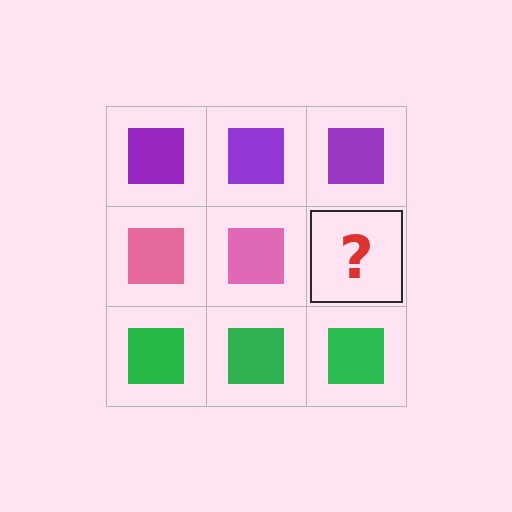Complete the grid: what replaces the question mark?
The question mark should be replaced with a pink square.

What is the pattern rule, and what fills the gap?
The rule is that each row has a consistent color. The gap should be filled with a pink square.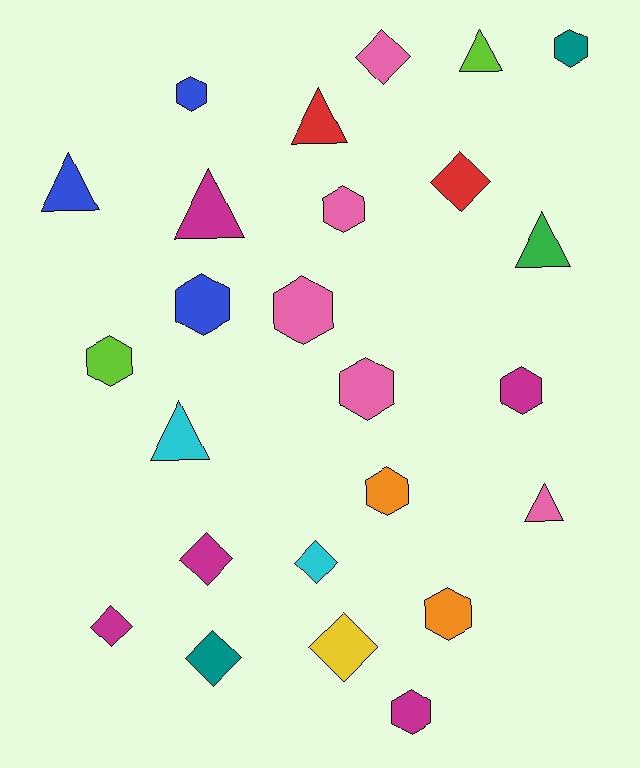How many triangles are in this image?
There are 7 triangles.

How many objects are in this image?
There are 25 objects.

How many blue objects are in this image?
There are 3 blue objects.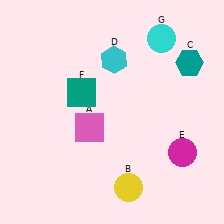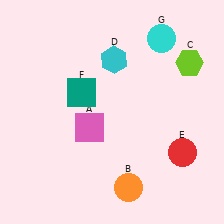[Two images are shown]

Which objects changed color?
B changed from yellow to orange. C changed from teal to lime. E changed from magenta to red.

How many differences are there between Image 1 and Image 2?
There are 3 differences between the two images.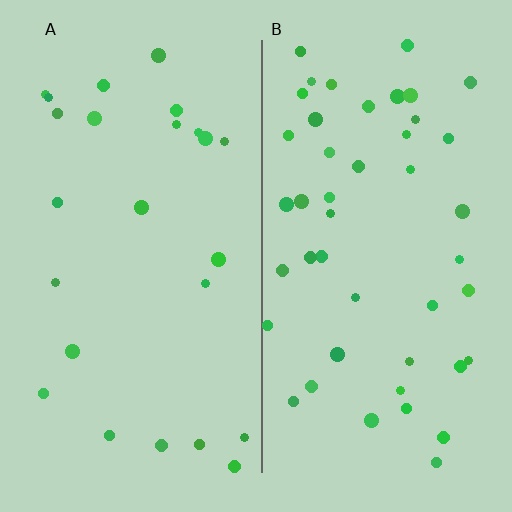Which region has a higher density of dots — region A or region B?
B (the right).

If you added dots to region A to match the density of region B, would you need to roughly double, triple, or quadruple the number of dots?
Approximately double.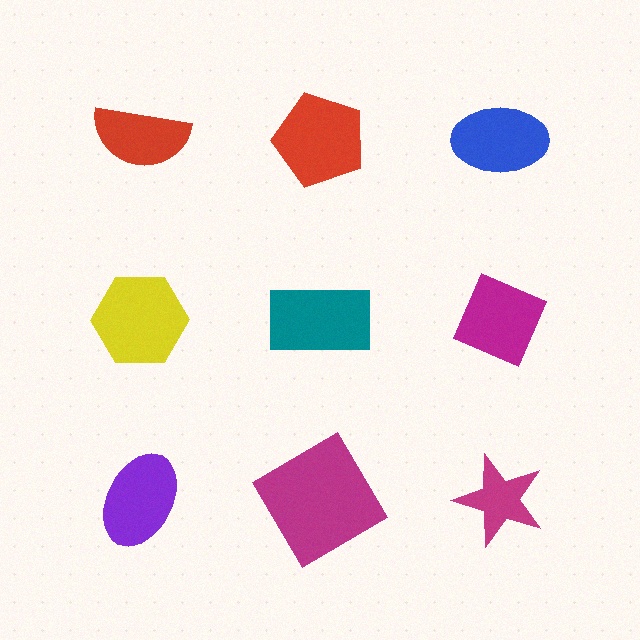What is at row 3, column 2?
A magenta diamond.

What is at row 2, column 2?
A teal rectangle.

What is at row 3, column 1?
A purple ellipse.